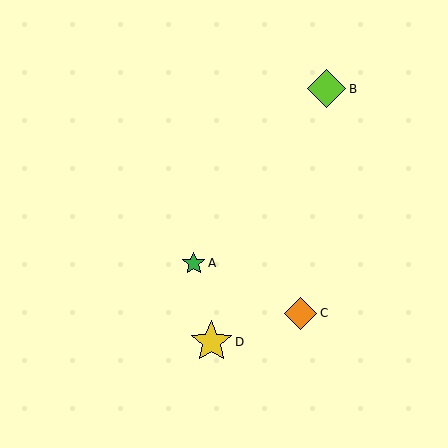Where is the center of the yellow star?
The center of the yellow star is at (211, 342).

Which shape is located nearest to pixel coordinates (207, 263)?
The green star (labeled A) at (194, 263) is nearest to that location.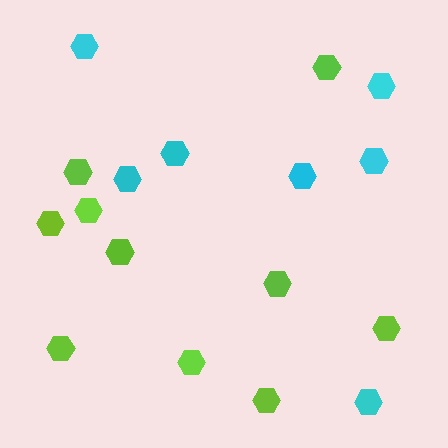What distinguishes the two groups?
There are 2 groups: one group of lime hexagons (10) and one group of cyan hexagons (7).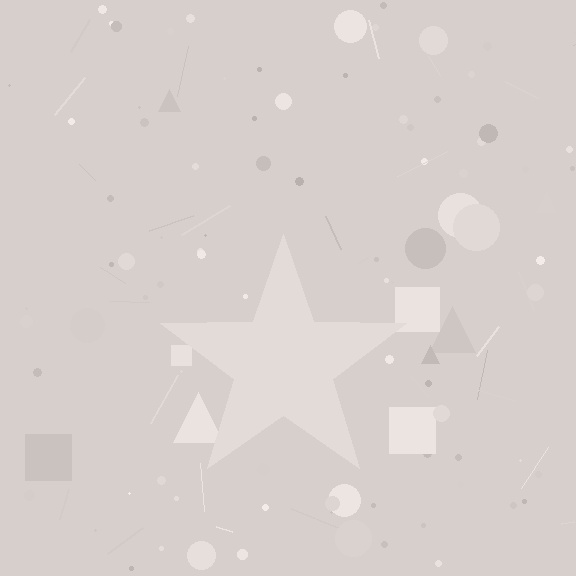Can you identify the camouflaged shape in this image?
The camouflaged shape is a star.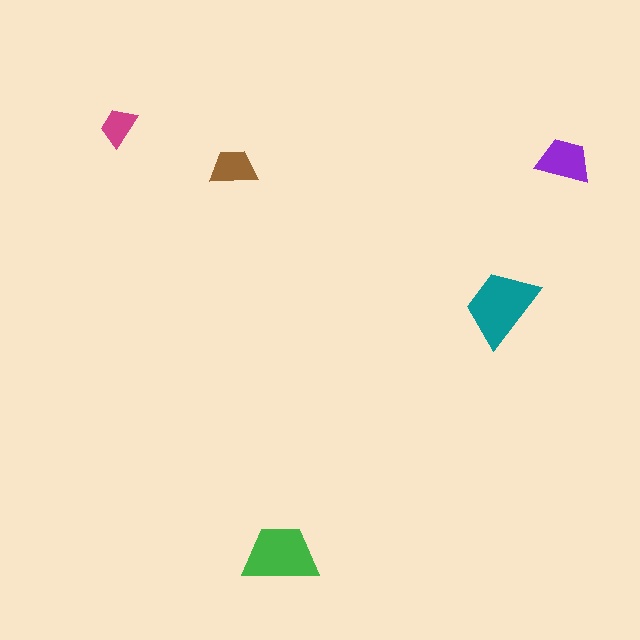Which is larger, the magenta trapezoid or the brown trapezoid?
The brown one.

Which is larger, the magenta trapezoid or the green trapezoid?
The green one.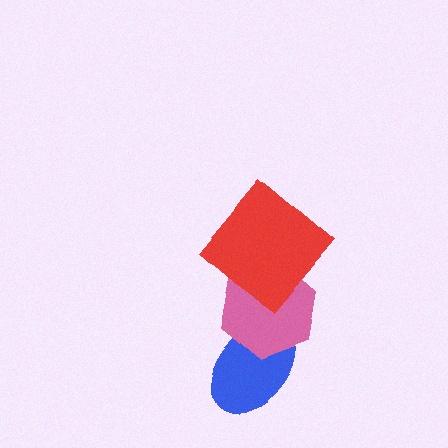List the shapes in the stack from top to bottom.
From top to bottom: the red diamond, the pink hexagon, the blue ellipse.